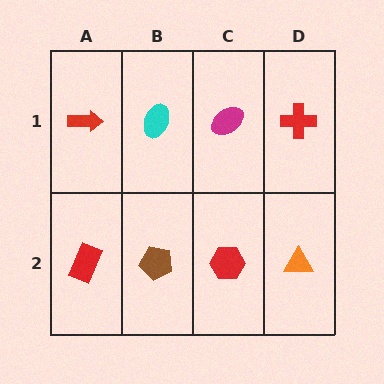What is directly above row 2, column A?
A red arrow.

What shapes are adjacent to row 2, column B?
A cyan ellipse (row 1, column B), a red rectangle (row 2, column A), a red hexagon (row 2, column C).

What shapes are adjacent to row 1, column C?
A red hexagon (row 2, column C), a cyan ellipse (row 1, column B), a red cross (row 1, column D).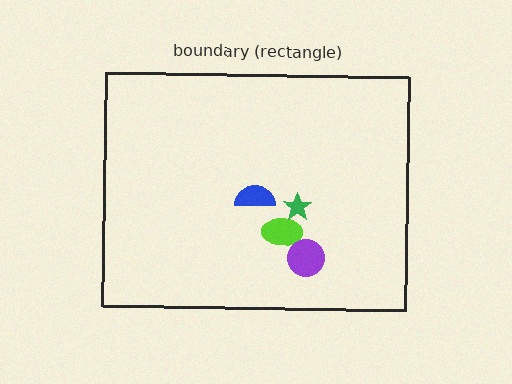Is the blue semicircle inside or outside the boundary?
Inside.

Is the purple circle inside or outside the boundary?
Inside.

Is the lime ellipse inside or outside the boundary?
Inside.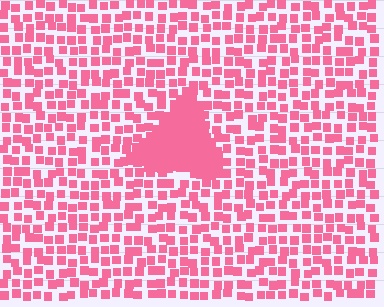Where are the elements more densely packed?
The elements are more densely packed inside the triangle boundary.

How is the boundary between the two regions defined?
The boundary is defined by a change in element density (approximately 3.1x ratio). All elements are the same color, size, and shape.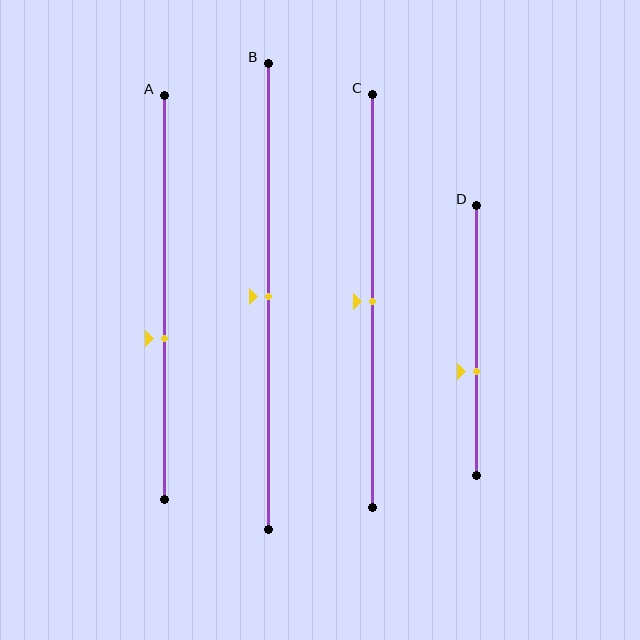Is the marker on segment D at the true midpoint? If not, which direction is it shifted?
No, the marker on segment D is shifted downward by about 11% of the segment length.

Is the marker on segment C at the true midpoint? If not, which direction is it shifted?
Yes, the marker on segment C is at the true midpoint.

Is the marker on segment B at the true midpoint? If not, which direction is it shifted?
Yes, the marker on segment B is at the true midpoint.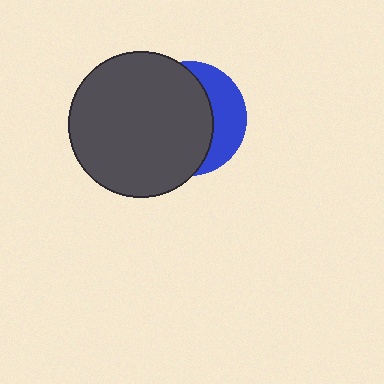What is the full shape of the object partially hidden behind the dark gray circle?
The partially hidden object is a blue circle.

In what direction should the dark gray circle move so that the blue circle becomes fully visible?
The dark gray circle should move left. That is the shortest direction to clear the overlap and leave the blue circle fully visible.